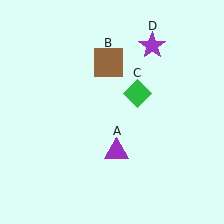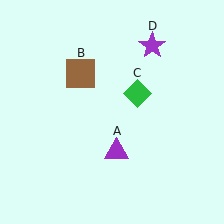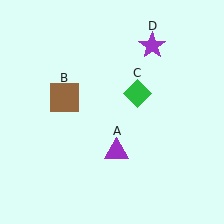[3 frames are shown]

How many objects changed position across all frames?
1 object changed position: brown square (object B).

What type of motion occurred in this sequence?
The brown square (object B) rotated counterclockwise around the center of the scene.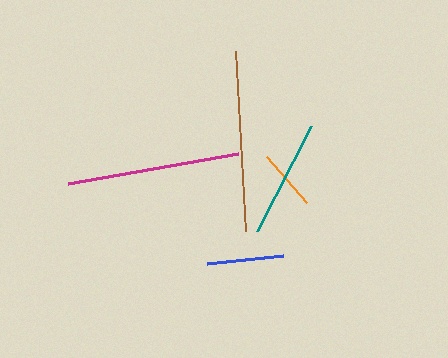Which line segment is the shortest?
The orange line is the shortest at approximately 61 pixels.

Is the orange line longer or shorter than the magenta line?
The magenta line is longer than the orange line.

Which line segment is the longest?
The brown line is the longest at approximately 180 pixels.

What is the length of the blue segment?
The blue segment is approximately 76 pixels long.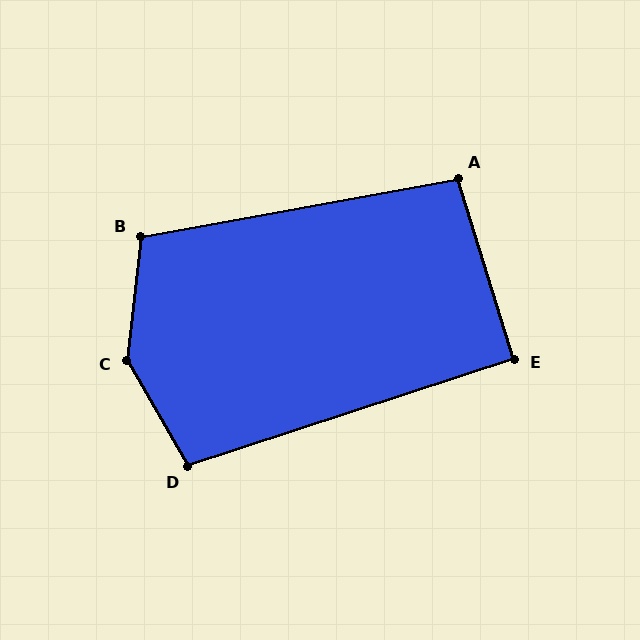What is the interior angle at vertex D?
Approximately 102 degrees (obtuse).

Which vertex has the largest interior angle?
C, at approximately 144 degrees.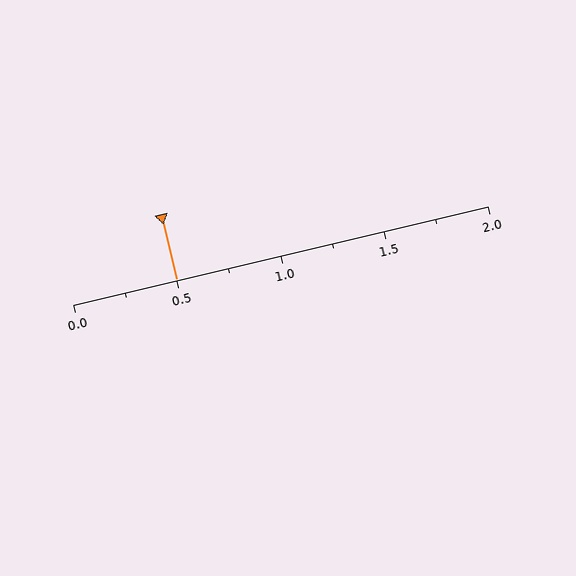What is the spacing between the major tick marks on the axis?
The major ticks are spaced 0.5 apart.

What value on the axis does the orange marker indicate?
The marker indicates approximately 0.5.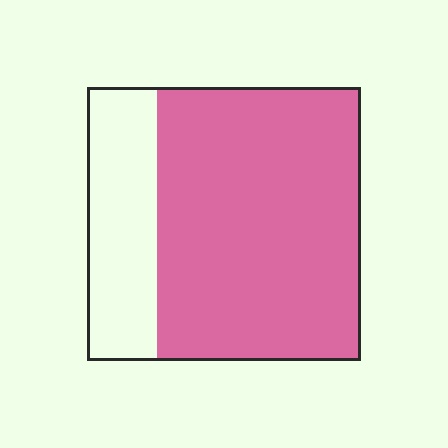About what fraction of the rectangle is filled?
About three quarters (3/4).